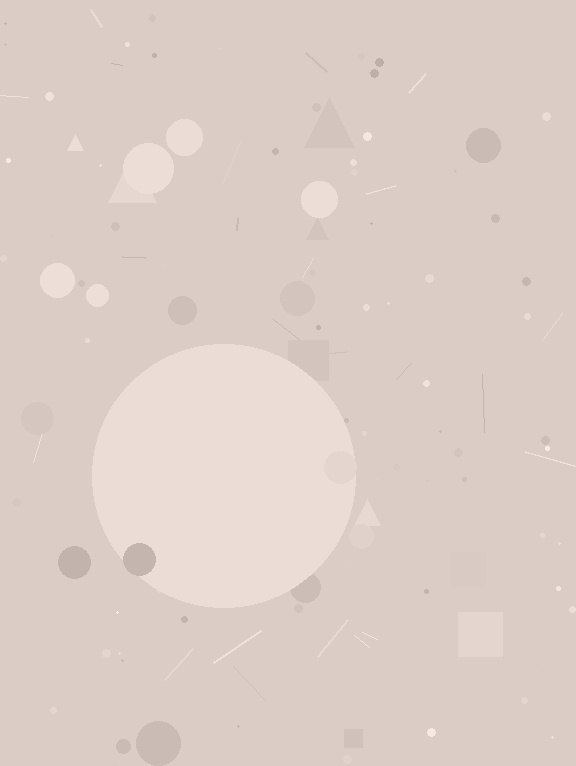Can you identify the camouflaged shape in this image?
The camouflaged shape is a circle.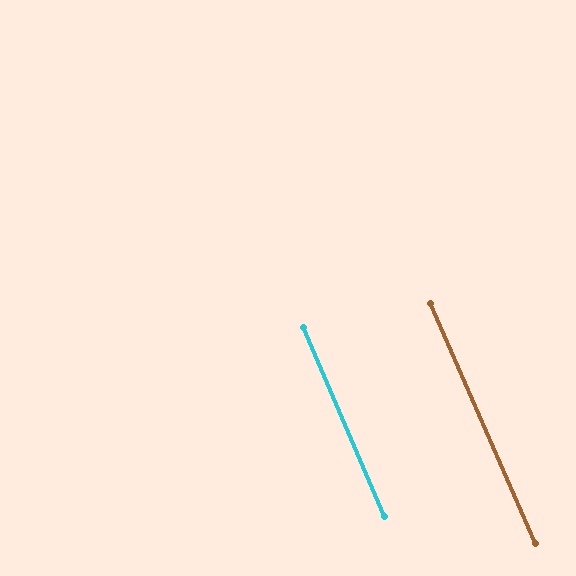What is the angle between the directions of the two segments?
Approximately 0 degrees.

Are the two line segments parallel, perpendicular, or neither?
Parallel — their directions differ by only 0.1°.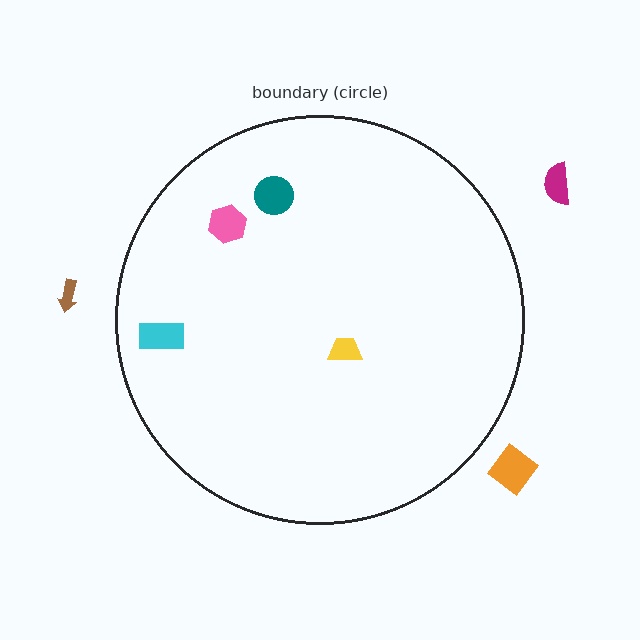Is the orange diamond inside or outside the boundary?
Outside.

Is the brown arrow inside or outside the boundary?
Outside.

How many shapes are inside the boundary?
4 inside, 3 outside.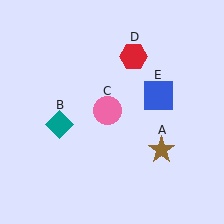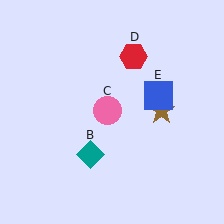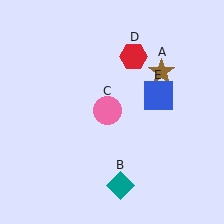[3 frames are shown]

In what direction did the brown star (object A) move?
The brown star (object A) moved up.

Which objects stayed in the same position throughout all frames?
Pink circle (object C) and red hexagon (object D) and blue square (object E) remained stationary.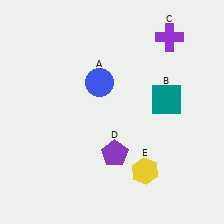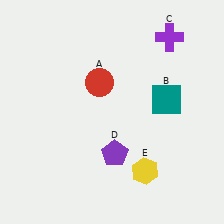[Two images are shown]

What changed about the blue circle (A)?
In Image 1, A is blue. In Image 2, it changed to red.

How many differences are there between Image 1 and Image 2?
There is 1 difference between the two images.